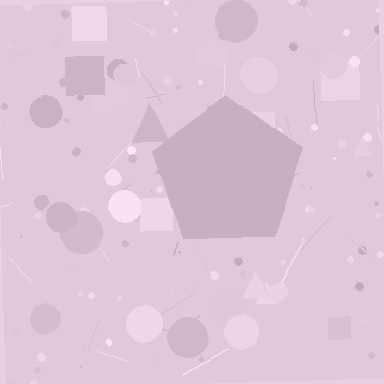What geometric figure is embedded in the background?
A pentagon is embedded in the background.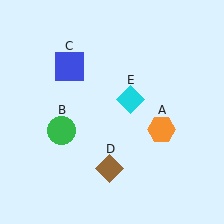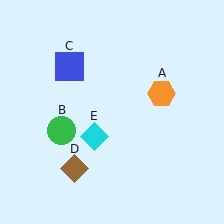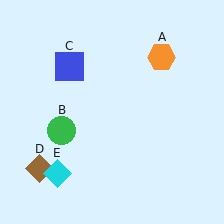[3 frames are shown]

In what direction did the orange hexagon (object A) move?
The orange hexagon (object A) moved up.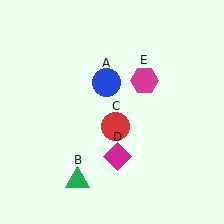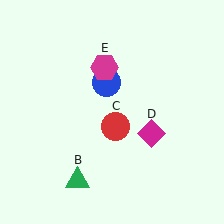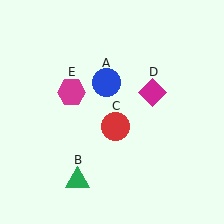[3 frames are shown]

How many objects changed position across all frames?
2 objects changed position: magenta diamond (object D), magenta hexagon (object E).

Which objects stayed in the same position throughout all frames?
Blue circle (object A) and green triangle (object B) and red circle (object C) remained stationary.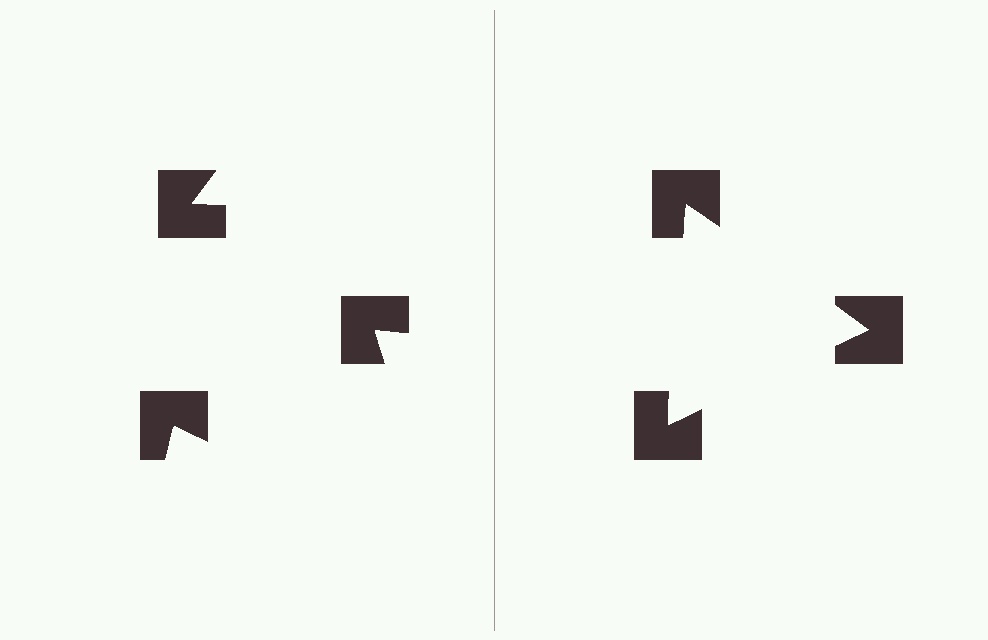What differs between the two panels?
The notched squares are positioned identically on both sides; only the wedge orientations differ. On the right they align to a triangle; on the left they are misaligned.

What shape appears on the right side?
An illusory triangle.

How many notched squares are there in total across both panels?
6 — 3 on each side.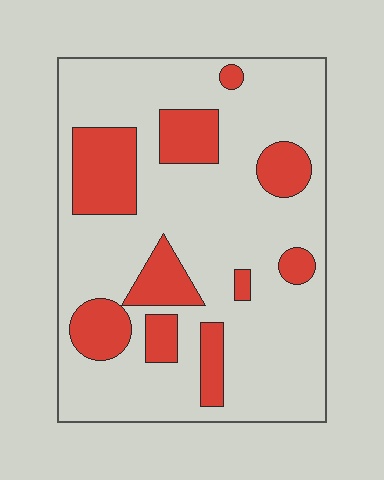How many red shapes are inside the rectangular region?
10.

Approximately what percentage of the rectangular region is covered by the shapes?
Approximately 25%.